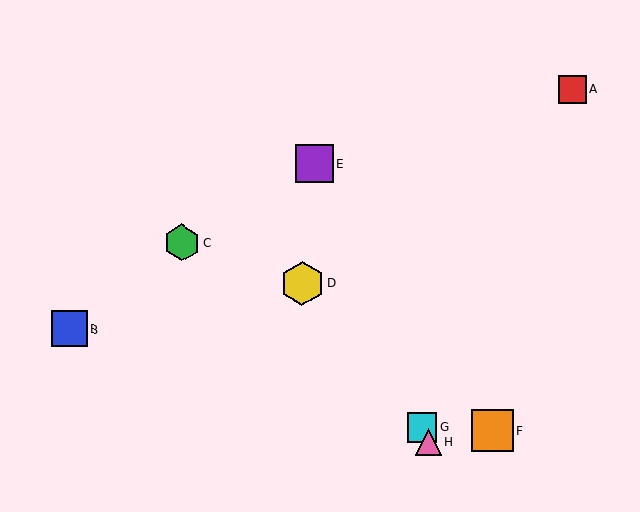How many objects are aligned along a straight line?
3 objects (E, G, H) are aligned along a straight line.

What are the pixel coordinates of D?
Object D is at (302, 283).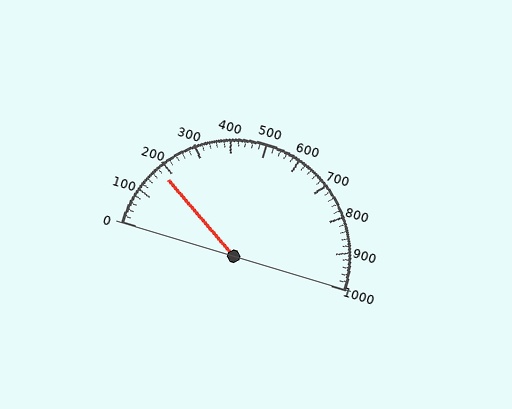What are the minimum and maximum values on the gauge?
The gauge ranges from 0 to 1000.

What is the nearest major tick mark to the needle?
The nearest major tick mark is 200.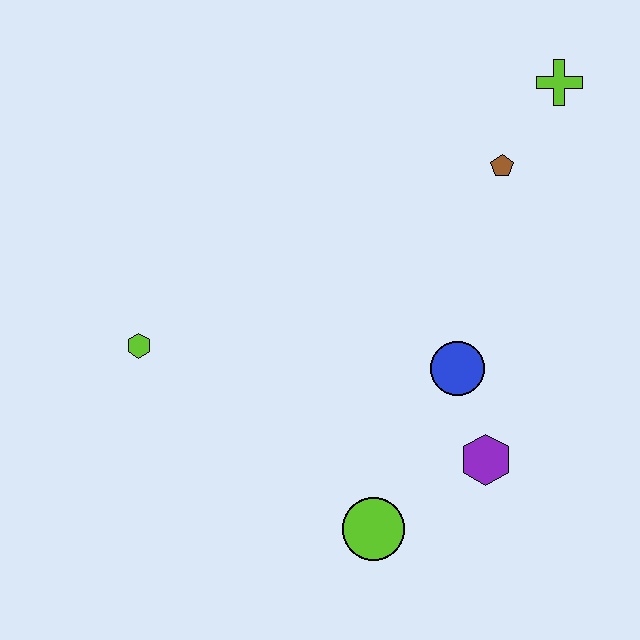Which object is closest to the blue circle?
The purple hexagon is closest to the blue circle.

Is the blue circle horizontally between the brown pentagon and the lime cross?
No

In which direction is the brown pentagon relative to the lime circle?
The brown pentagon is above the lime circle.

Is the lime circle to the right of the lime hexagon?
Yes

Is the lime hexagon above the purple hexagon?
Yes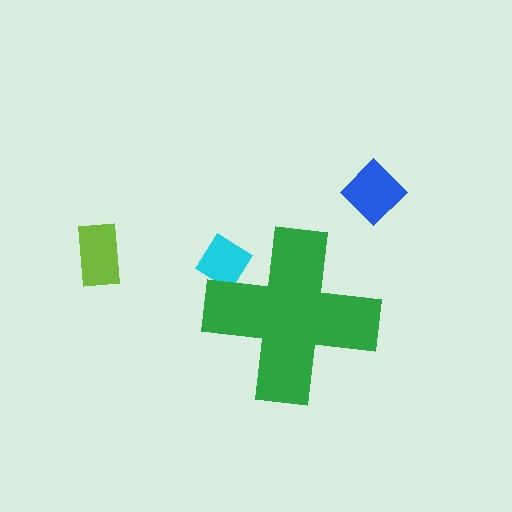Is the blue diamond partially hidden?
No, the blue diamond is fully visible.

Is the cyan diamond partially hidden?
Yes, the cyan diamond is partially hidden behind the green cross.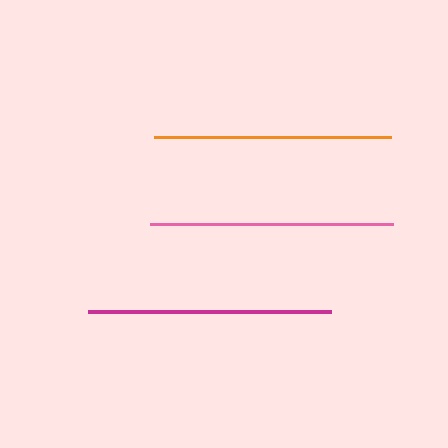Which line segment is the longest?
The magenta line is the longest at approximately 243 pixels.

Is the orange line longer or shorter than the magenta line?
The magenta line is longer than the orange line.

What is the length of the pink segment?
The pink segment is approximately 243 pixels long.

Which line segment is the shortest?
The orange line is the shortest at approximately 237 pixels.